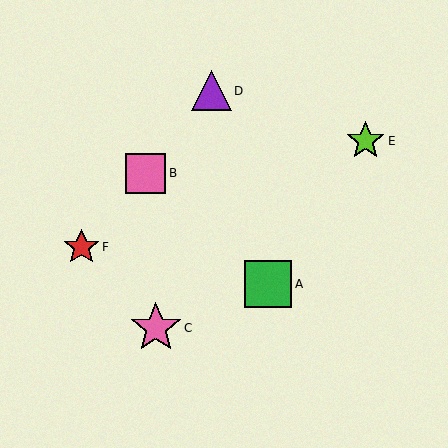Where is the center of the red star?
The center of the red star is at (82, 247).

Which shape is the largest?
The pink star (labeled C) is the largest.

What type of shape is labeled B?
Shape B is a pink square.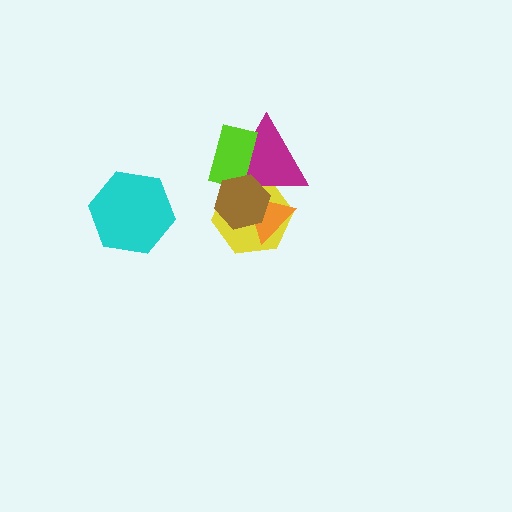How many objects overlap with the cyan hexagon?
0 objects overlap with the cyan hexagon.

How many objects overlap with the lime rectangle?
3 objects overlap with the lime rectangle.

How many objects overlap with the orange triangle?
3 objects overlap with the orange triangle.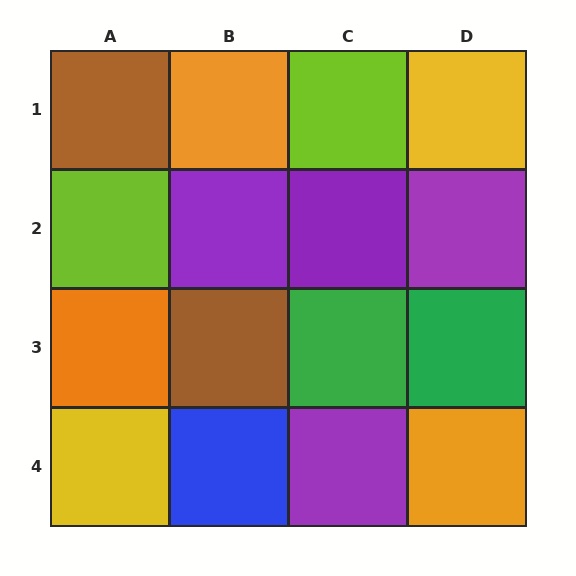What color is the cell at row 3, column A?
Orange.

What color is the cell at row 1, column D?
Yellow.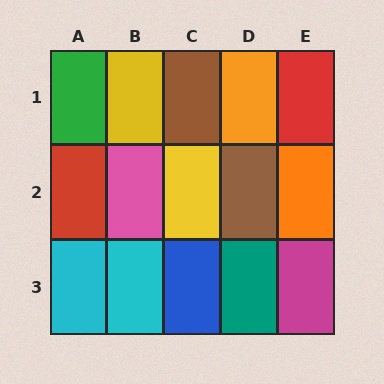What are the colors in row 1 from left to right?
Green, yellow, brown, orange, red.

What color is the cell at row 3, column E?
Magenta.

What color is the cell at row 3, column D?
Teal.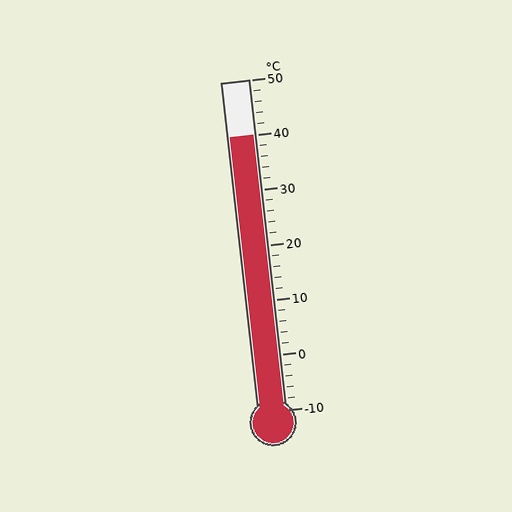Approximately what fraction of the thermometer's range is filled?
The thermometer is filled to approximately 85% of its range.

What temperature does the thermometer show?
The thermometer shows approximately 40°C.